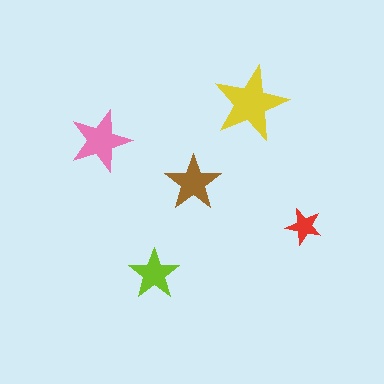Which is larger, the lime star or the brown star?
The brown one.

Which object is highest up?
The yellow star is topmost.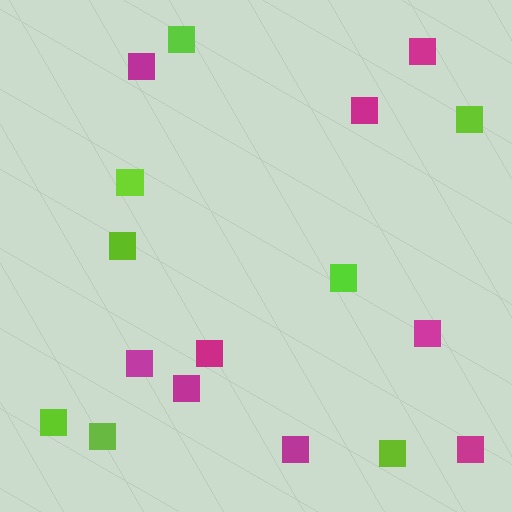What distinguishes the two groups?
There are 2 groups: one group of lime squares (8) and one group of magenta squares (9).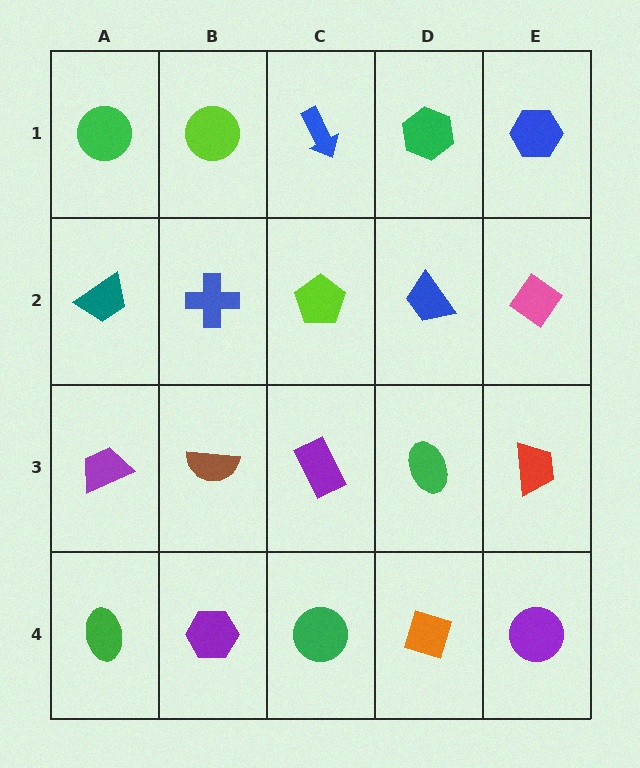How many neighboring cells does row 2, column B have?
4.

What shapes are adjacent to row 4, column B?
A brown semicircle (row 3, column B), a green ellipse (row 4, column A), a green circle (row 4, column C).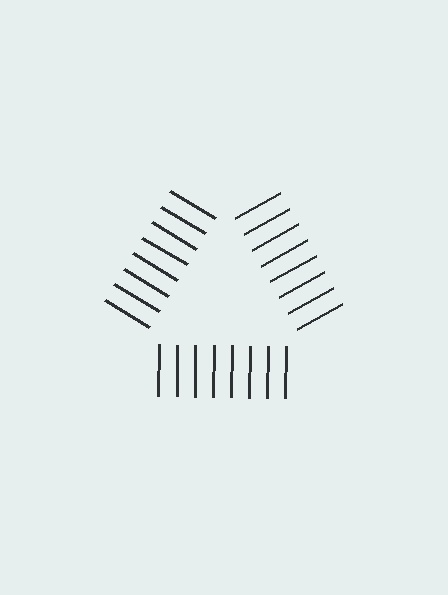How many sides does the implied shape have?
3 sides — the line-ends trace a triangle.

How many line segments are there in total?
24 — 8 along each of the 3 edges.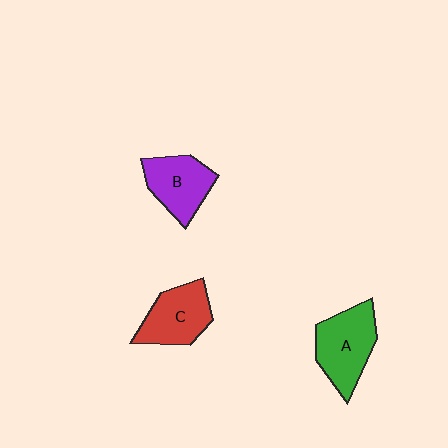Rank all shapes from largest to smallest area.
From largest to smallest: A (green), C (red), B (purple).